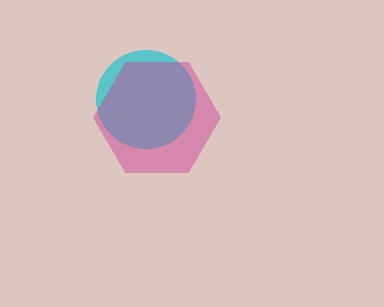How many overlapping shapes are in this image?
There are 2 overlapping shapes in the image.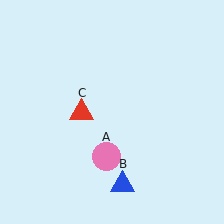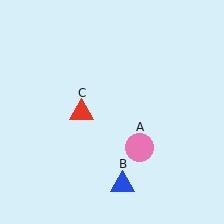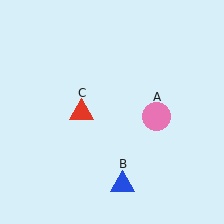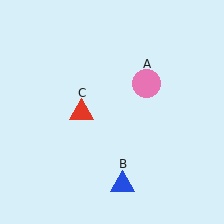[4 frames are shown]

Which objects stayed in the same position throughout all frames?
Blue triangle (object B) and red triangle (object C) remained stationary.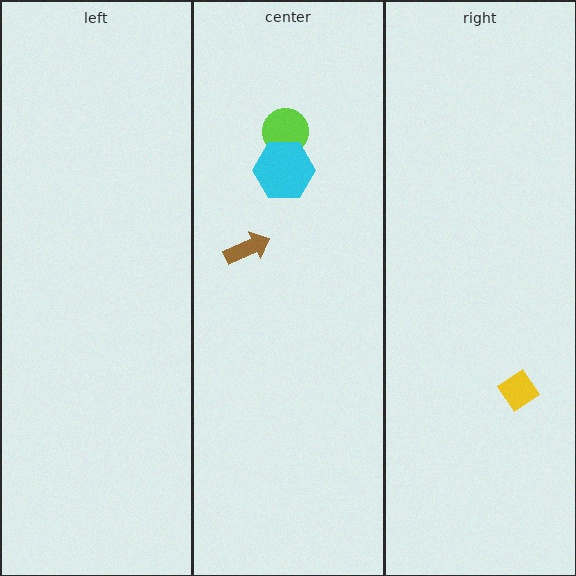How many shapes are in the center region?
3.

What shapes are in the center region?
The brown arrow, the lime circle, the cyan hexagon.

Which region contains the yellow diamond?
The right region.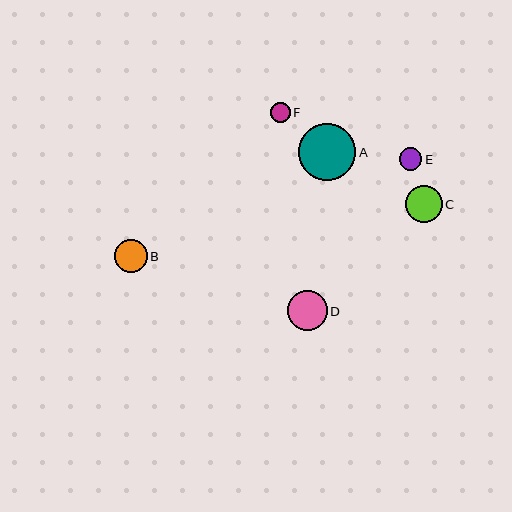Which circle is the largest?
Circle A is the largest with a size of approximately 57 pixels.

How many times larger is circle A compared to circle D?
Circle A is approximately 1.5 times the size of circle D.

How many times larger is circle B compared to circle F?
Circle B is approximately 1.6 times the size of circle F.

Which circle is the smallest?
Circle F is the smallest with a size of approximately 20 pixels.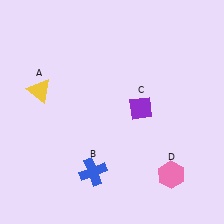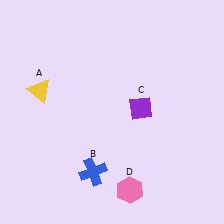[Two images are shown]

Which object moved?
The pink hexagon (D) moved left.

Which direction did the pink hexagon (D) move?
The pink hexagon (D) moved left.